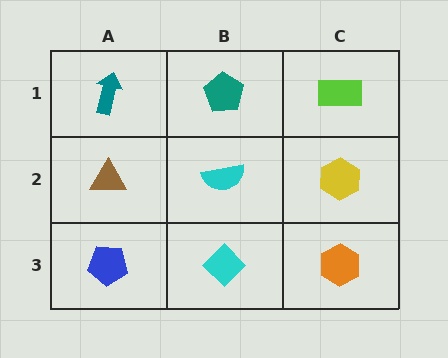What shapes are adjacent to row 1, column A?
A brown triangle (row 2, column A), a teal pentagon (row 1, column B).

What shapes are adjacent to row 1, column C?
A yellow hexagon (row 2, column C), a teal pentagon (row 1, column B).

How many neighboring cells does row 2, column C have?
3.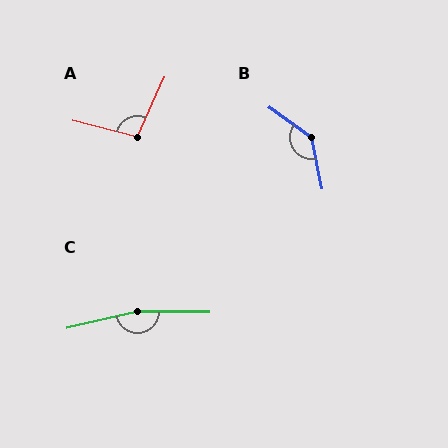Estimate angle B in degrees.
Approximately 138 degrees.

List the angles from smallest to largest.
A (100°), B (138°), C (167°).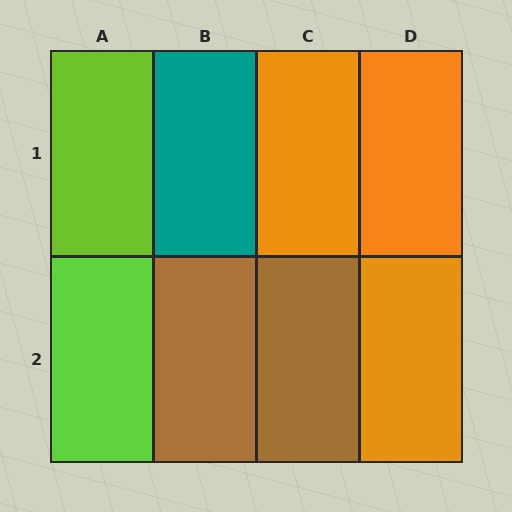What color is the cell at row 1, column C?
Orange.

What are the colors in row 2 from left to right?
Lime, brown, brown, orange.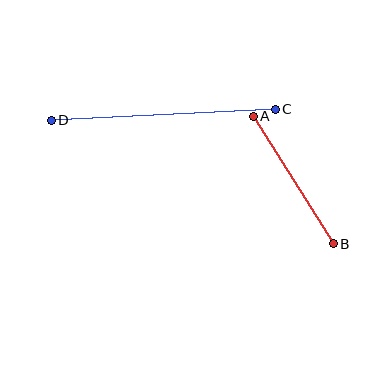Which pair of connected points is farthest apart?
Points C and D are farthest apart.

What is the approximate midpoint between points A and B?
The midpoint is at approximately (293, 180) pixels.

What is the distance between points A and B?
The distance is approximately 151 pixels.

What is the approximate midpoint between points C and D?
The midpoint is at approximately (163, 115) pixels.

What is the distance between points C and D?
The distance is approximately 225 pixels.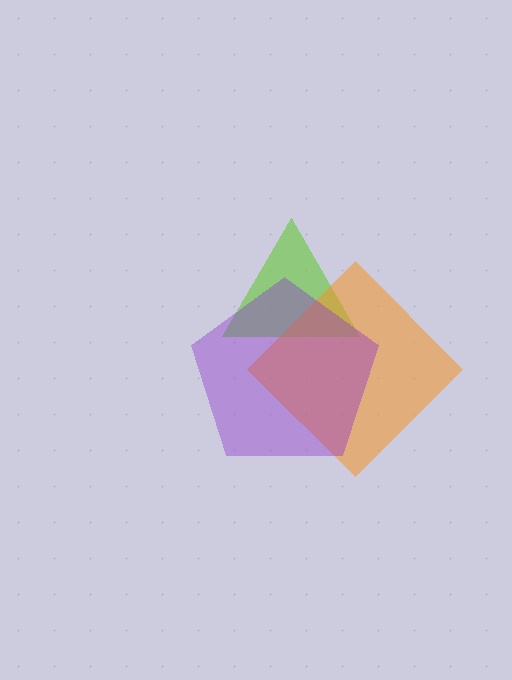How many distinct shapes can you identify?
There are 3 distinct shapes: a lime triangle, an orange diamond, a purple pentagon.